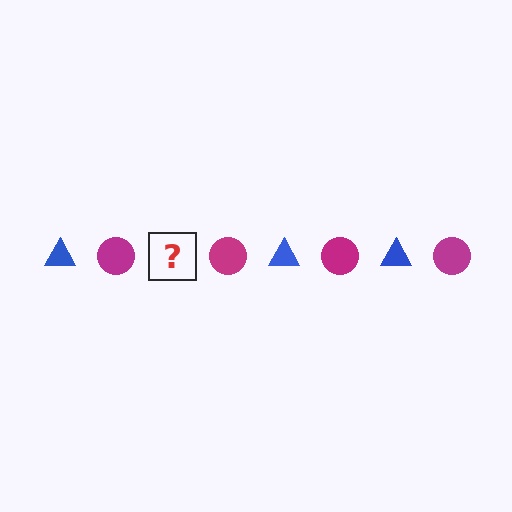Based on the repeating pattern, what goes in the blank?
The blank should be a blue triangle.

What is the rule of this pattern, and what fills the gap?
The rule is that the pattern alternates between blue triangle and magenta circle. The gap should be filled with a blue triangle.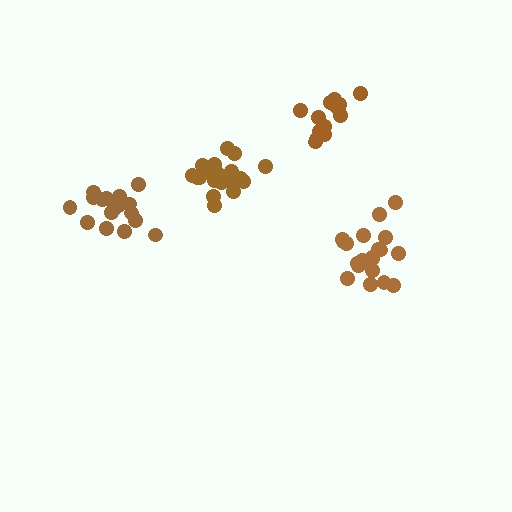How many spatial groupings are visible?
There are 4 spatial groupings.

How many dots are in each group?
Group 1: 20 dots, Group 2: 19 dots, Group 3: 20 dots, Group 4: 15 dots (74 total).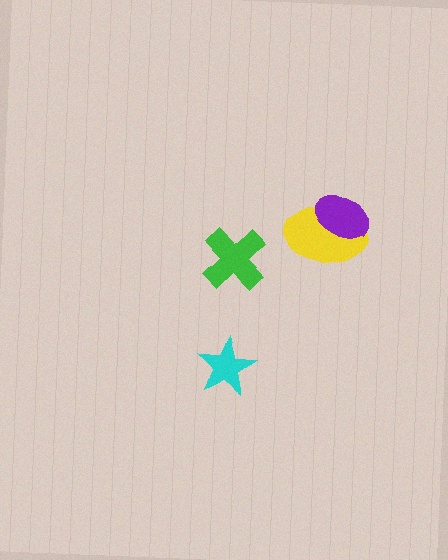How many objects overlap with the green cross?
0 objects overlap with the green cross.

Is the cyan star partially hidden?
No, no other shape covers it.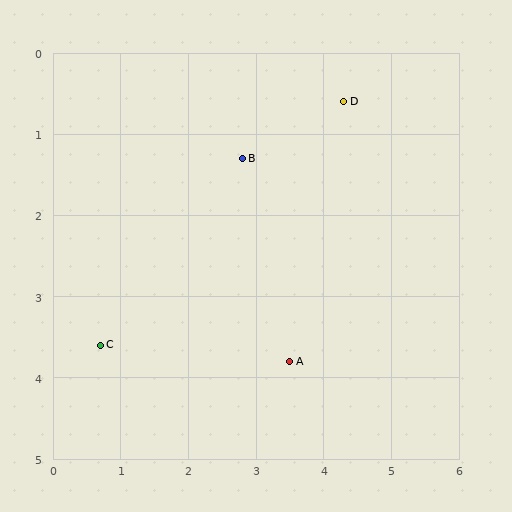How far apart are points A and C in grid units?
Points A and C are about 2.8 grid units apart.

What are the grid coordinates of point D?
Point D is at approximately (4.3, 0.6).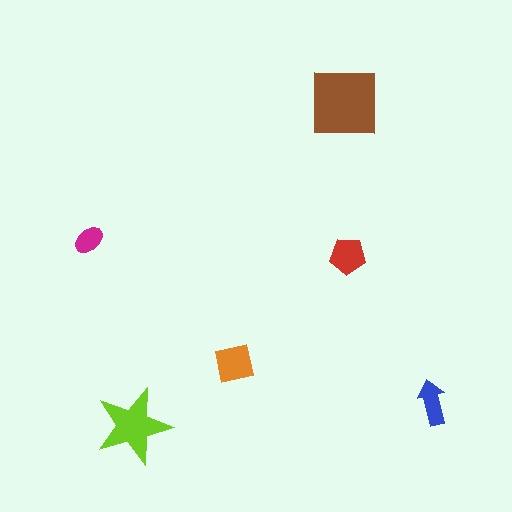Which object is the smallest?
The magenta ellipse.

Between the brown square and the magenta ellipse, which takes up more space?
The brown square.